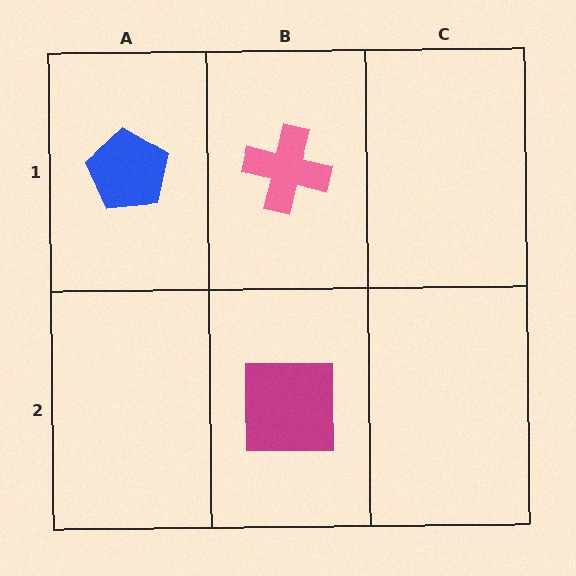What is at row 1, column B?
A pink cross.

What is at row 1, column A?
A blue pentagon.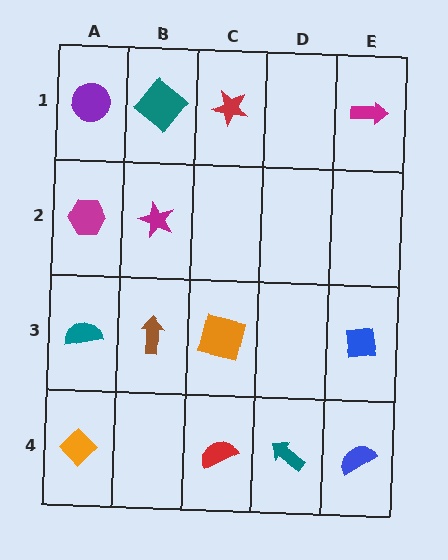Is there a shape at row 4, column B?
No, that cell is empty.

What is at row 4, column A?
An orange diamond.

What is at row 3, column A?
A teal semicircle.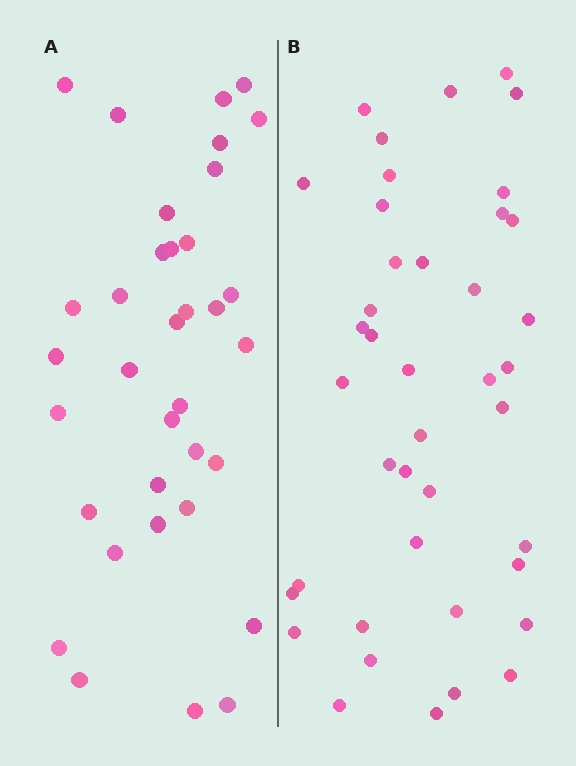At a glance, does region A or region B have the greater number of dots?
Region B (the right region) has more dots.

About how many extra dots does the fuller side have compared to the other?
Region B has about 6 more dots than region A.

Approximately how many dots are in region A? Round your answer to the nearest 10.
About 40 dots. (The exact count is 35, which rounds to 40.)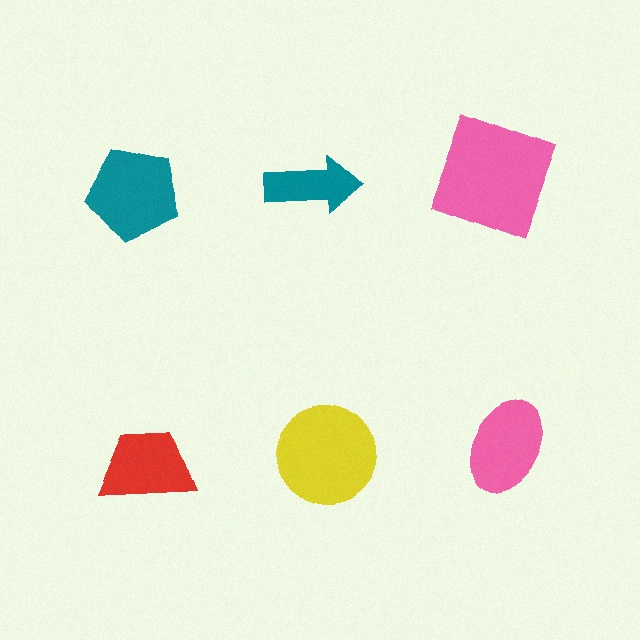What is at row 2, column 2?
A yellow circle.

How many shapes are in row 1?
3 shapes.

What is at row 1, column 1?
A teal pentagon.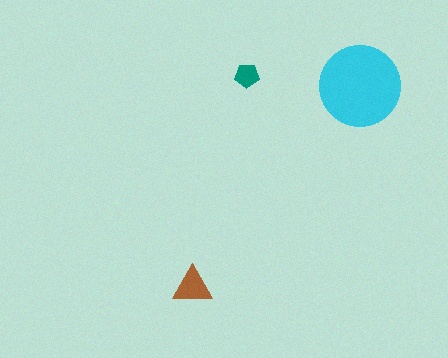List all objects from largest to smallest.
The cyan circle, the brown triangle, the teal pentagon.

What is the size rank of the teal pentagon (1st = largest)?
3rd.